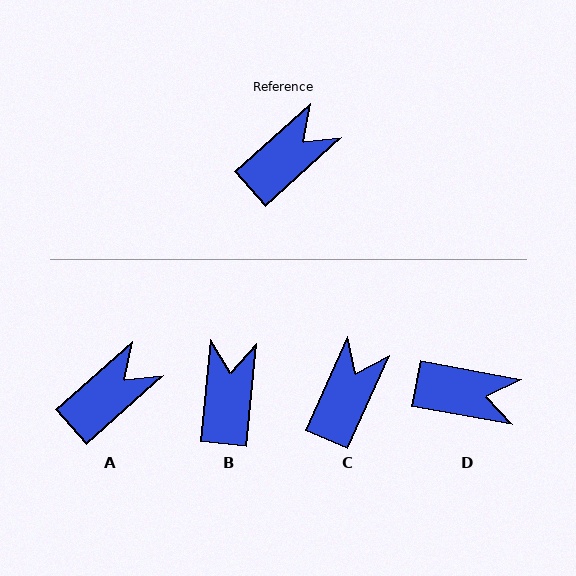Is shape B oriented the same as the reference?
No, it is off by about 42 degrees.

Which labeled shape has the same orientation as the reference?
A.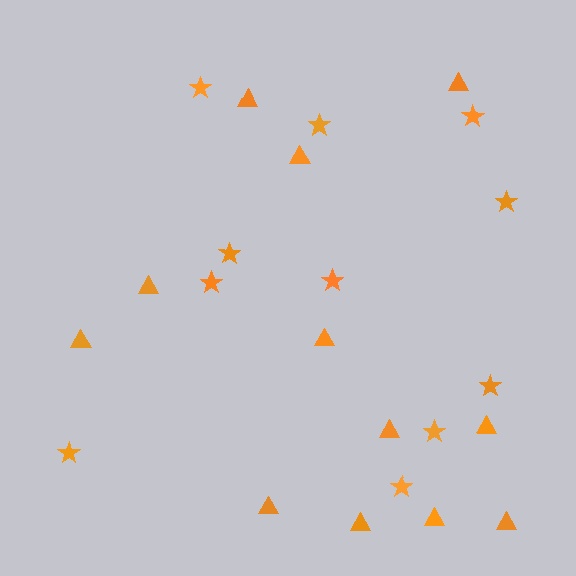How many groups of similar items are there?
There are 2 groups: one group of stars (11) and one group of triangles (12).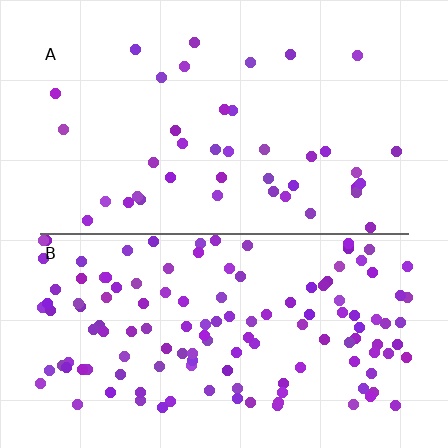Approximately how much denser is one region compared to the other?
Approximately 3.3× — region B over region A.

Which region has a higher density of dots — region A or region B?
B (the bottom).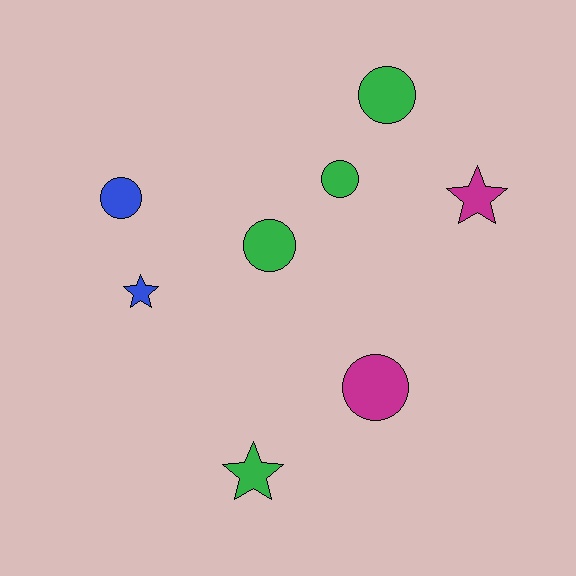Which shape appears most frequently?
Circle, with 5 objects.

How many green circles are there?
There are 3 green circles.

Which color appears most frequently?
Green, with 4 objects.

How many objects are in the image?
There are 8 objects.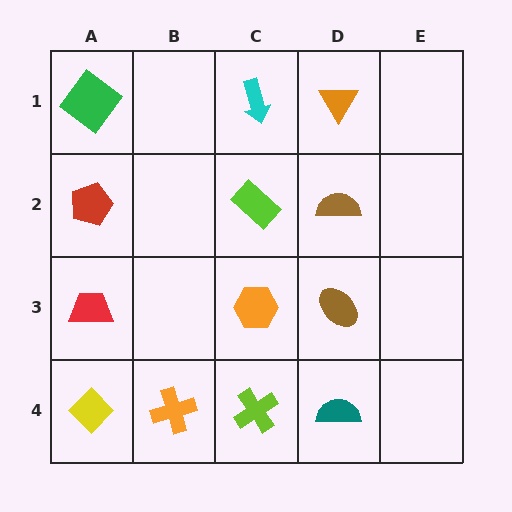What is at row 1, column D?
An orange triangle.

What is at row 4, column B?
An orange cross.